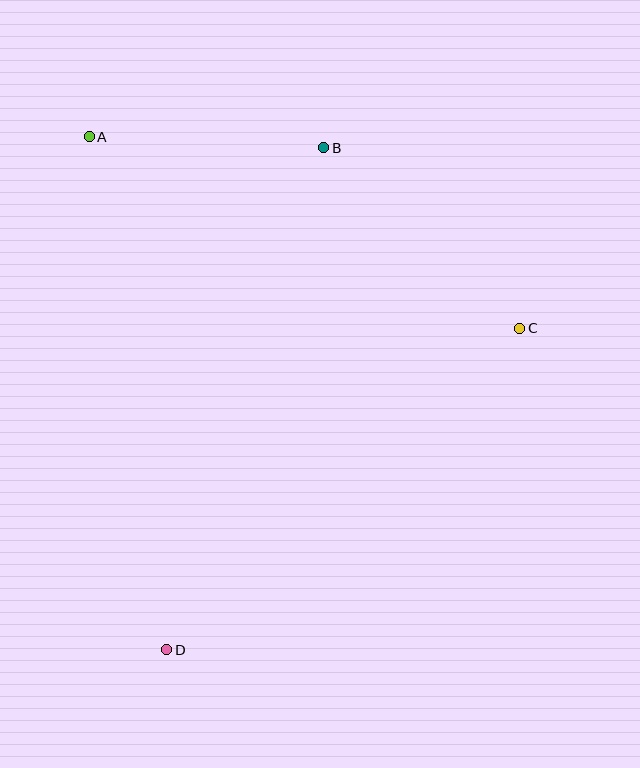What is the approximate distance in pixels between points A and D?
The distance between A and D is approximately 519 pixels.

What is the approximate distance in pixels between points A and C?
The distance between A and C is approximately 471 pixels.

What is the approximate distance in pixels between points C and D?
The distance between C and D is approximately 477 pixels.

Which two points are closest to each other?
Points A and B are closest to each other.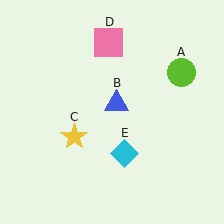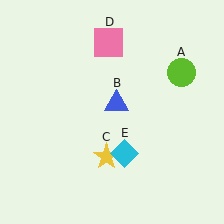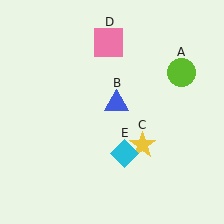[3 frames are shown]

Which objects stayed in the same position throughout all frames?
Lime circle (object A) and blue triangle (object B) and pink square (object D) and cyan diamond (object E) remained stationary.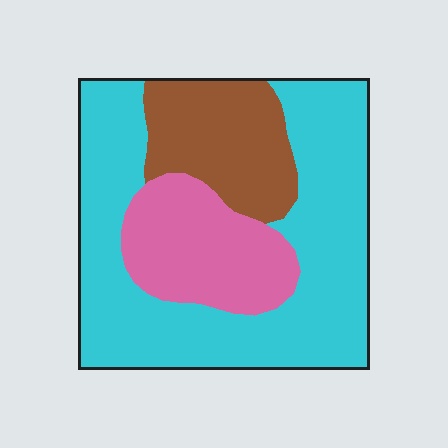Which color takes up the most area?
Cyan, at roughly 60%.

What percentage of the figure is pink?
Pink takes up about one fifth (1/5) of the figure.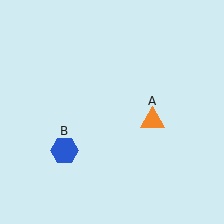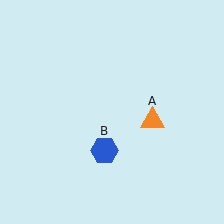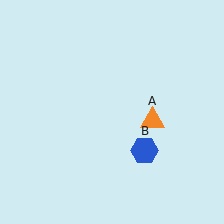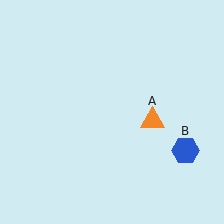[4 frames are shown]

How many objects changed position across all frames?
1 object changed position: blue hexagon (object B).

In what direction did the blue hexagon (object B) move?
The blue hexagon (object B) moved right.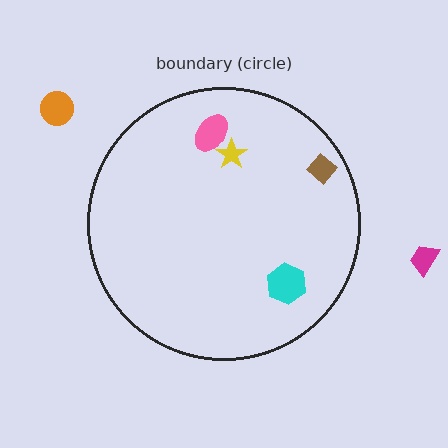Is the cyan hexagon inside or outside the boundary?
Inside.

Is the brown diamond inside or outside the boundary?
Inside.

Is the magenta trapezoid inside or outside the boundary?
Outside.